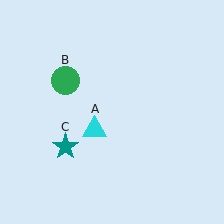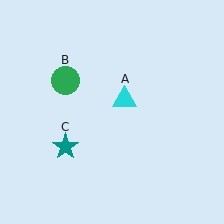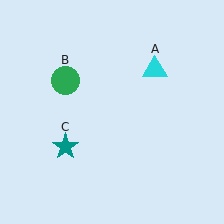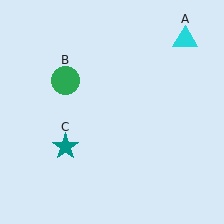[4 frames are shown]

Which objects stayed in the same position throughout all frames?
Green circle (object B) and teal star (object C) remained stationary.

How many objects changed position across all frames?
1 object changed position: cyan triangle (object A).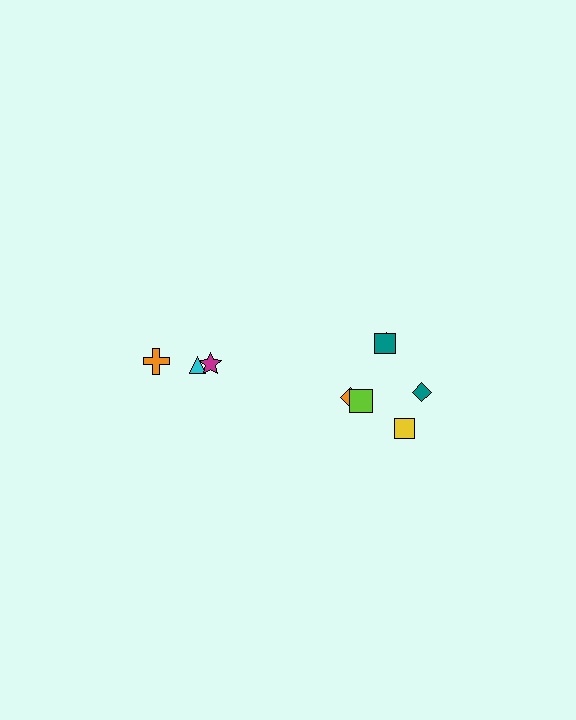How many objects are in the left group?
There are 3 objects.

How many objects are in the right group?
There are 6 objects.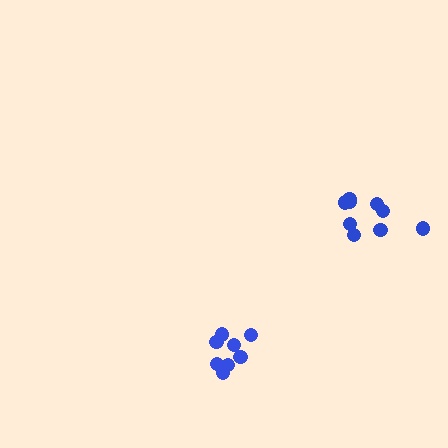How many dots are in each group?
Group 1: 9 dots, Group 2: 8 dots (17 total).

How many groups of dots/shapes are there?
There are 2 groups.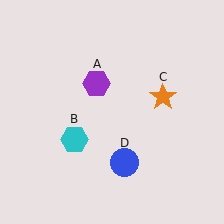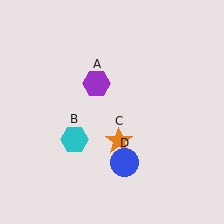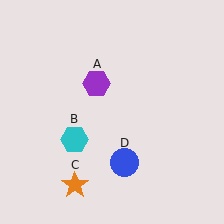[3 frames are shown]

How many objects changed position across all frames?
1 object changed position: orange star (object C).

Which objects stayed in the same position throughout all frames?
Purple hexagon (object A) and cyan hexagon (object B) and blue circle (object D) remained stationary.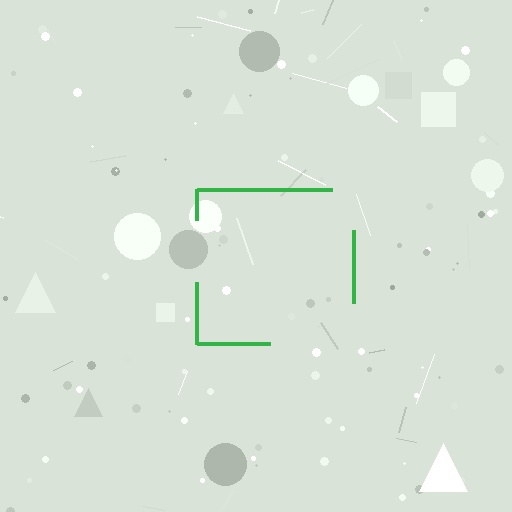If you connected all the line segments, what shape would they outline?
They would outline a square.